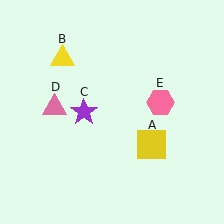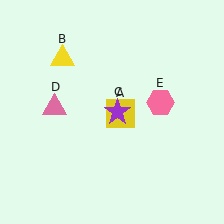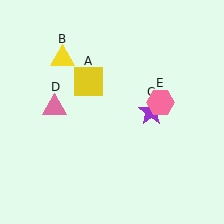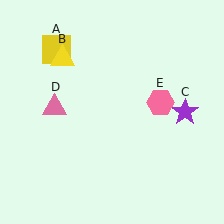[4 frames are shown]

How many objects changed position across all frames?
2 objects changed position: yellow square (object A), purple star (object C).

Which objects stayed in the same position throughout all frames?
Yellow triangle (object B) and pink triangle (object D) and pink hexagon (object E) remained stationary.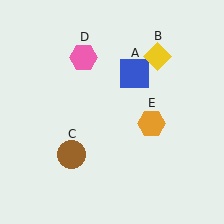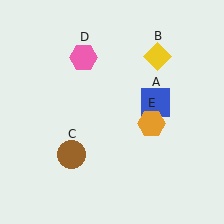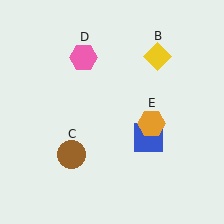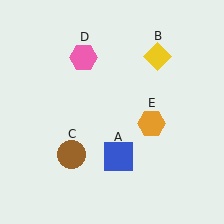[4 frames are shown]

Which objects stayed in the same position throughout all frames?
Yellow diamond (object B) and brown circle (object C) and pink hexagon (object D) and orange hexagon (object E) remained stationary.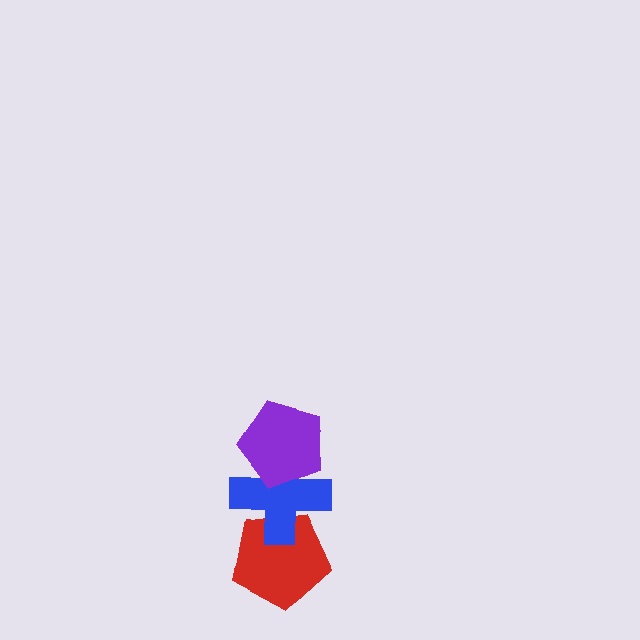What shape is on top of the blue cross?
The purple pentagon is on top of the blue cross.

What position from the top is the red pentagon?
The red pentagon is 3rd from the top.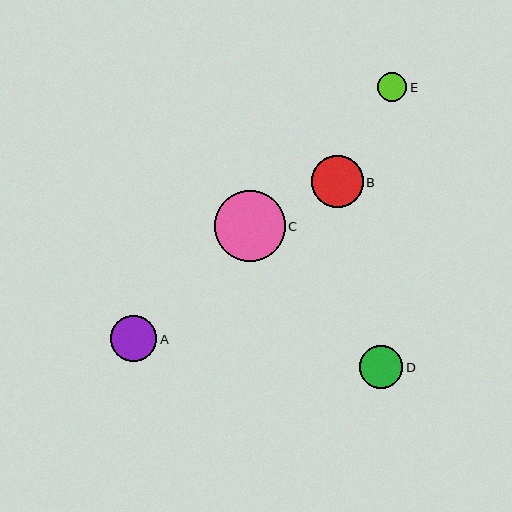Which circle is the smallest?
Circle E is the smallest with a size of approximately 29 pixels.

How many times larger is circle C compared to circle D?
Circle C is approximately 1.6 times the size of circle D.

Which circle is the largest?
Circle C is the largest with a size of approximately 70 pixels.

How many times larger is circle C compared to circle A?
Circle C is approximately 1.5 times the size of circle A.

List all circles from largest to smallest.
From largest to smallest: C, B, A, D, E.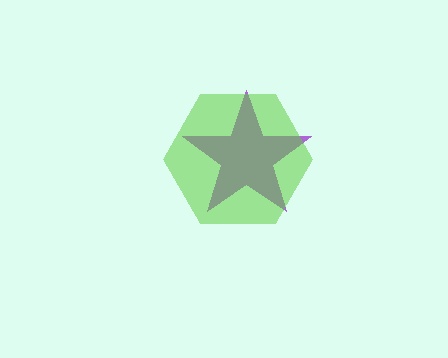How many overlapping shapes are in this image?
There are 2 overlapping shapes in the image.